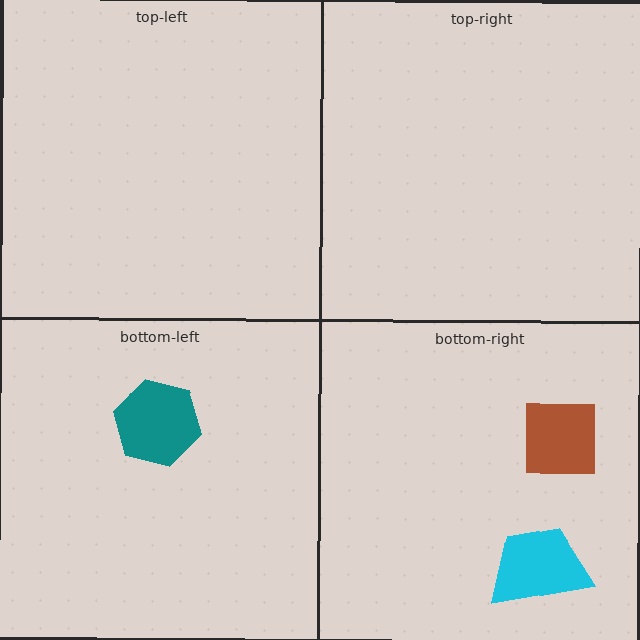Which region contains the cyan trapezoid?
The bottom-right region.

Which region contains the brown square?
The bottom-right region.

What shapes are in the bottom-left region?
The teal hexagon.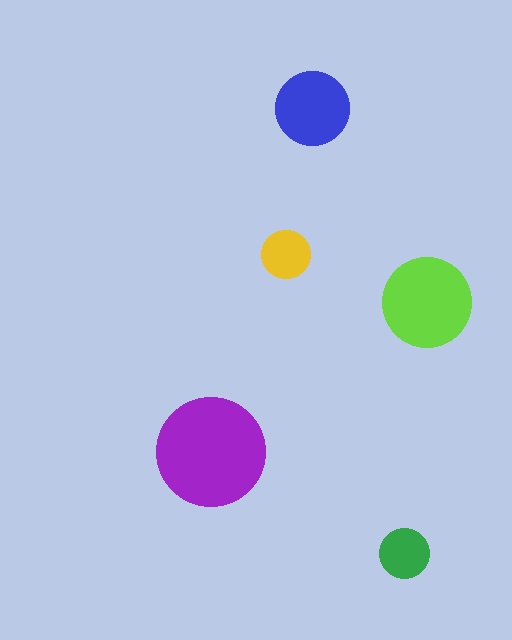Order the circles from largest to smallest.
the purple one, the lime one, the blue one, the green one, the yellow one.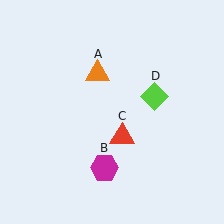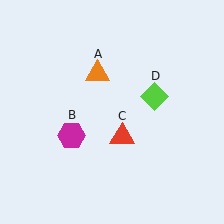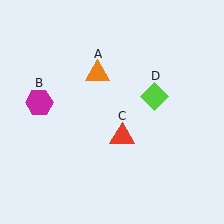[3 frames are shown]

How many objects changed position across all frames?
1 object changed position: magenta hexagon (object B).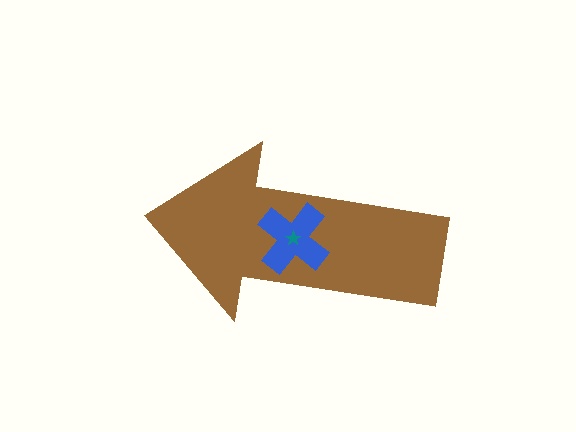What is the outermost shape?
The brown arrow.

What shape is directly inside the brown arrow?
The blue cross.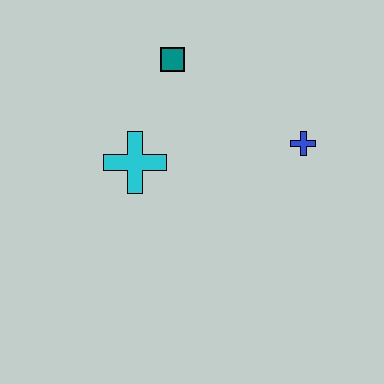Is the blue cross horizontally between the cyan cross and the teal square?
No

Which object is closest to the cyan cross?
The teal square is closest to the cyan cross.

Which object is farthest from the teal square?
The blue cross is farthest from the teal square.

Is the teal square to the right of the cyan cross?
Yes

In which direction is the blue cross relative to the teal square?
The blue cross is to the right of the teal square.